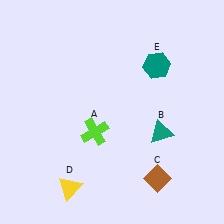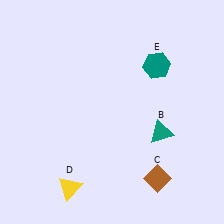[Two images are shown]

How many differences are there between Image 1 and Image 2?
There is 1 difference between the two images.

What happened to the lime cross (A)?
The lime cross (A) was removed in Image 2. It was in the bottom-left area of Image 1.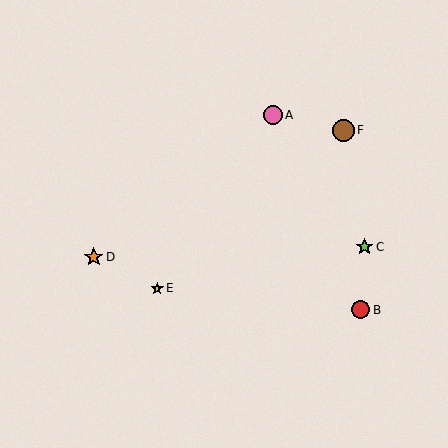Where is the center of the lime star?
The center of the lime star is at (365, 247).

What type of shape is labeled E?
Shape E is a yellow star.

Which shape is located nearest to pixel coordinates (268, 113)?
The pink circle (labeled A) at (273, 115) is nearest to that location.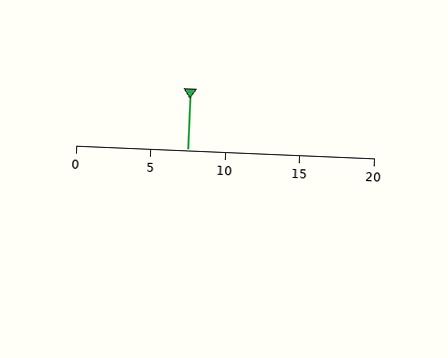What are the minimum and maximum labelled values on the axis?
The axis runs from 0 to 20.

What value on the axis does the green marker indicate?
The marker indicates approximately 7.5.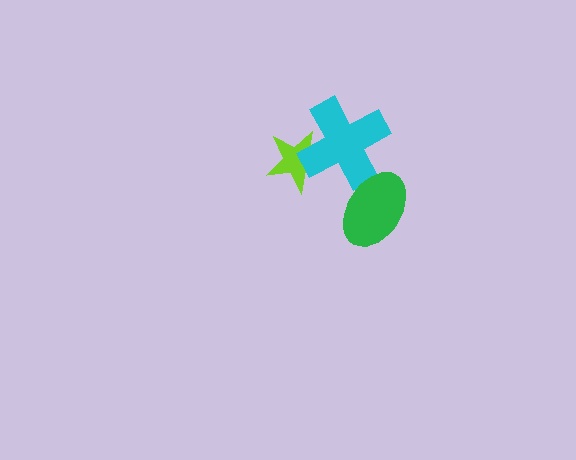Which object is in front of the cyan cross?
The green ellipse is in front of the cyan cross.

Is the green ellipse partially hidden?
No, no other shape covers it.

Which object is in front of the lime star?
The cyan cross is in front of the lime star.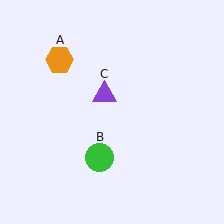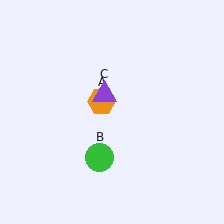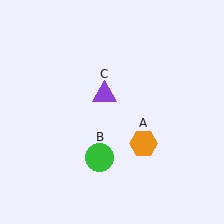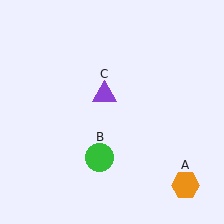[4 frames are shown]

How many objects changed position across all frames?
1 object changed position: orange hexagon (object A).